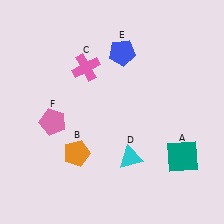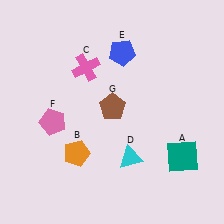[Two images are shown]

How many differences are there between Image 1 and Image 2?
There is 1 difference between the two images.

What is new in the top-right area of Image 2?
A brown pentagon (G) was added in the top-right area of Image 2.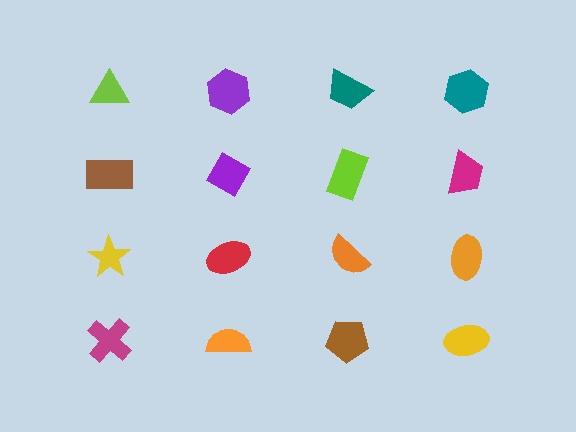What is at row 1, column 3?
A teal trapezoid.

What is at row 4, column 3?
A brown pentagon.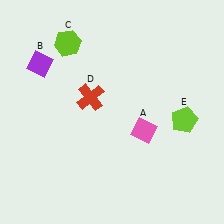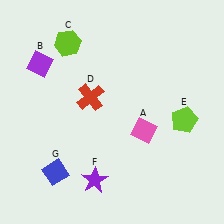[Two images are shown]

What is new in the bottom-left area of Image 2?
A blue diamond (G) was added in the bottom-left area of Image 2.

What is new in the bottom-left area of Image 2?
A purple star (F) was added in the bottom-left area of Image 2.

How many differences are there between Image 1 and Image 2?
There are 2 differences between the two images.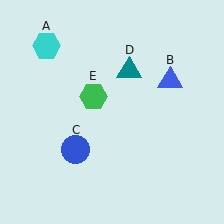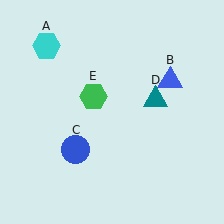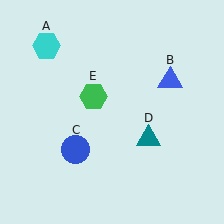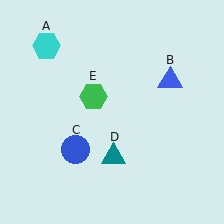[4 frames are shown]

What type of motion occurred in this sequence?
The teal triangle (object D) rotated clockwise around the center of the scene.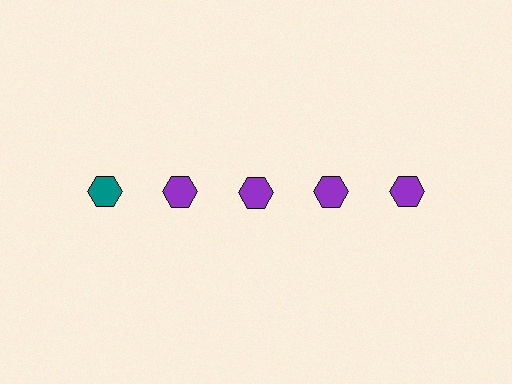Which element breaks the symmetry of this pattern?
The teal hexagon in the top row, leftmost column breaks the symmetry. All other shapes are purple hexagons.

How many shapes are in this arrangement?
There are 5 shapes arranged in a grid pattern.